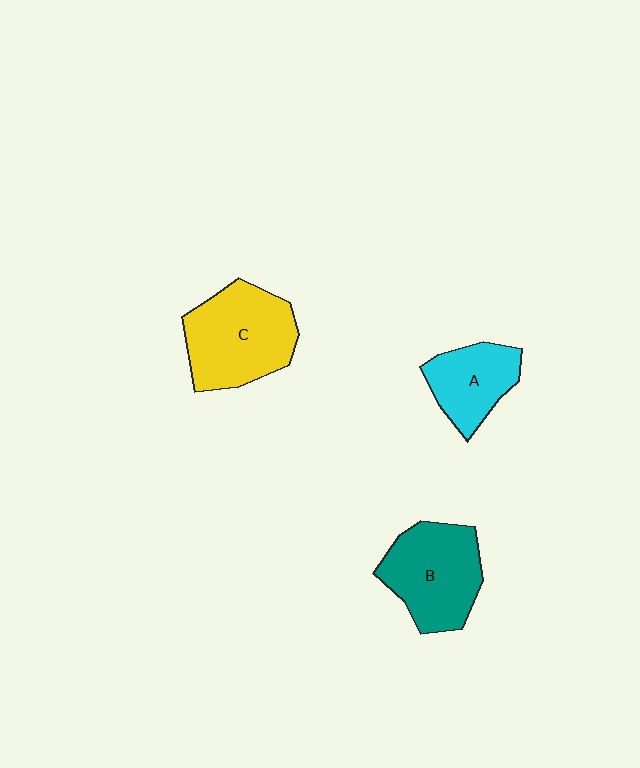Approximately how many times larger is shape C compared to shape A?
Approximately 1.6 times.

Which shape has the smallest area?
Shape A (cyan).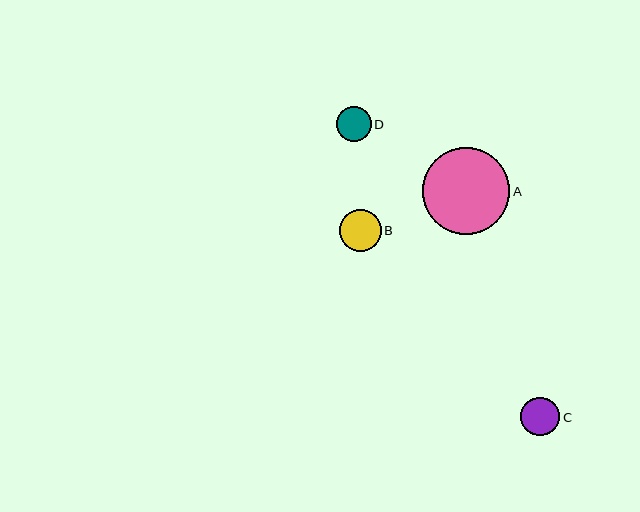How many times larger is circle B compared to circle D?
Circle B is approximately 1.2 times the size of circle D.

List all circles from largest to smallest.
From largest to smallest: A, B, C, D.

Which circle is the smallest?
Circle D is the smallest with a size of approximately 35 pixels.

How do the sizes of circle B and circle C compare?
Circle B and circle C are approximately the same size.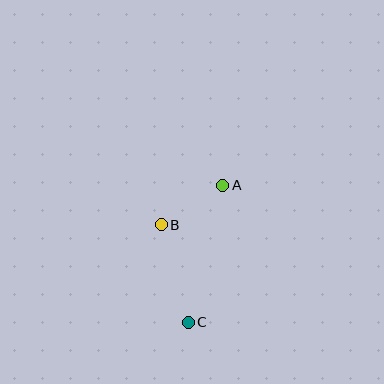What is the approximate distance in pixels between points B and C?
The distance between B and C is approximately 101 pixels.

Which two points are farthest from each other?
Points A and C are farthest from each other.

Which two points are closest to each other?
Points A and B are closest to each other.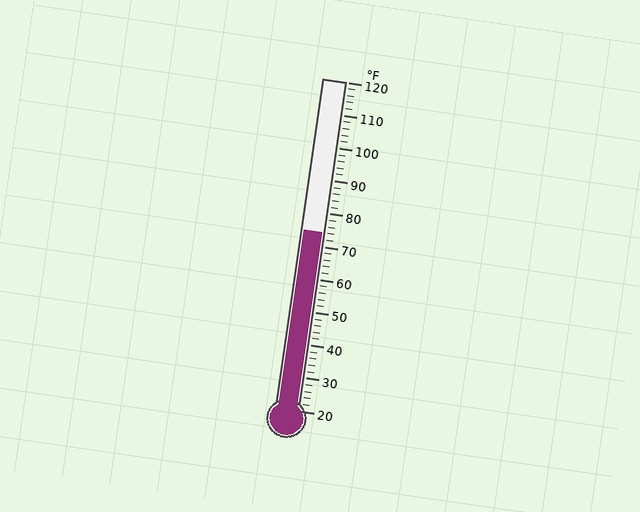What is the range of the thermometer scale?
The thermometer scale ranges from 20°F to 120°F.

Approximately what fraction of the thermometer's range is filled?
The thermometer is filled to approximately 55% of its range.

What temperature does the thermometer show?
The thermometer shows approximately 74°F.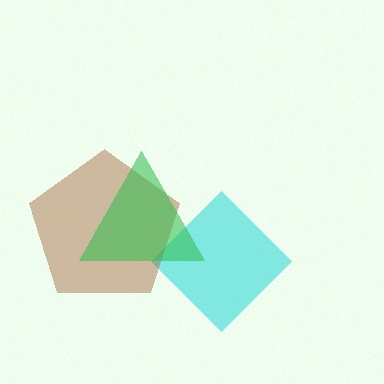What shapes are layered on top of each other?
The layered shapes are: a cyan diamond, a brown pentagon, a green triangle.